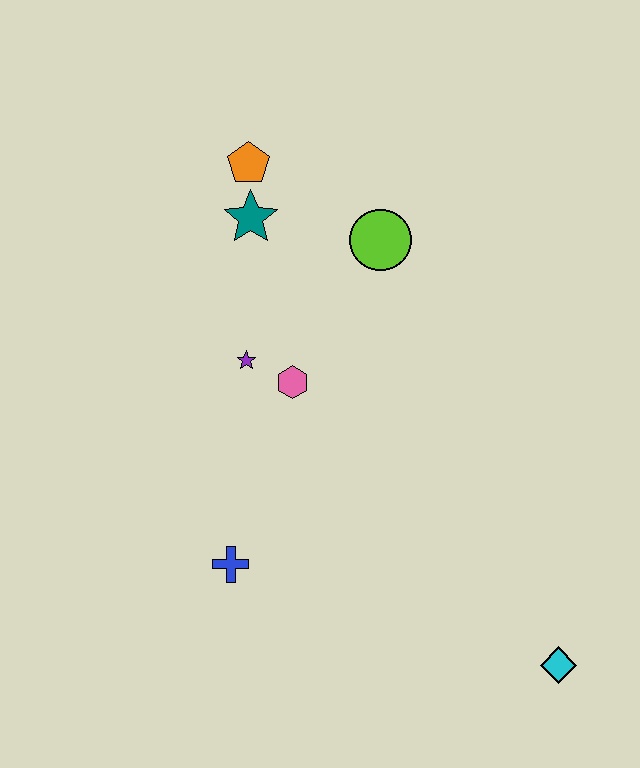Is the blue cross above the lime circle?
No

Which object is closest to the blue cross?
The pink hexagon is closest to the blue cross.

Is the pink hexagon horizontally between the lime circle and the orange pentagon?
Yes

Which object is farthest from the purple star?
The cyan diamond is farthest from the purple star.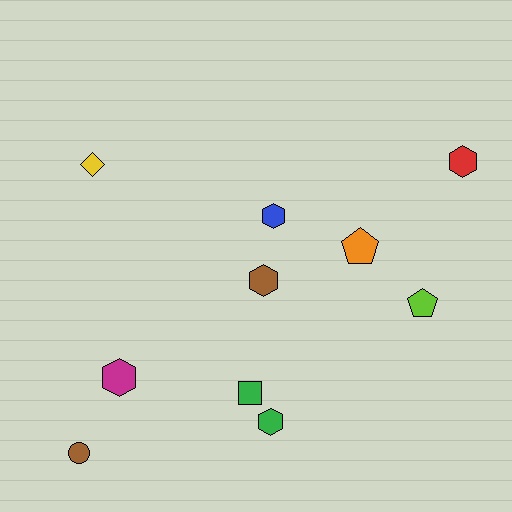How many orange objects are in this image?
There is 1 orange object.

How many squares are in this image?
There is 1 square.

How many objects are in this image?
There are 10 objects.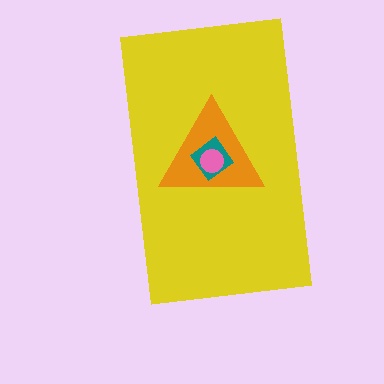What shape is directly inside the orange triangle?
The teal diamond.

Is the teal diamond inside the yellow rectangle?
Yes.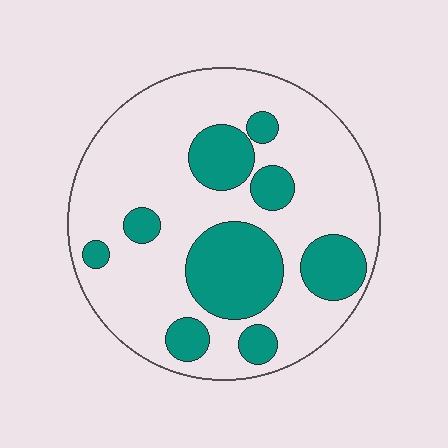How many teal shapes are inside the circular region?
9.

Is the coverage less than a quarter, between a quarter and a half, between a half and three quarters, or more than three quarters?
Between a quarter and a half.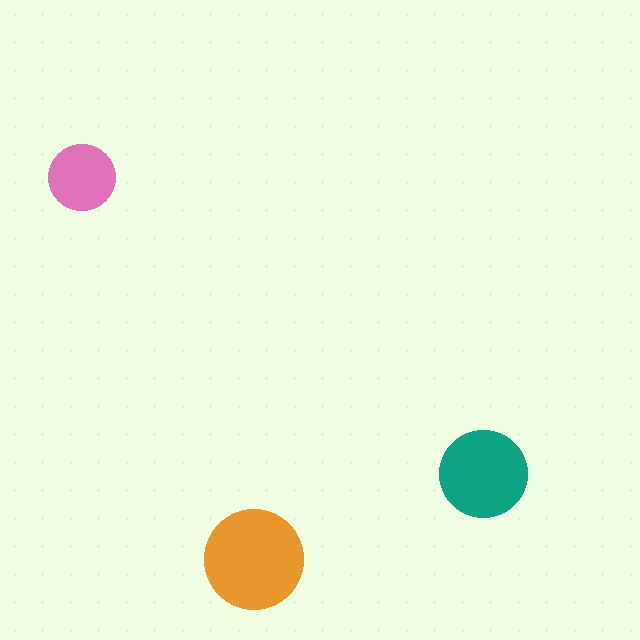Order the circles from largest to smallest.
the orange one, the teal one, the pink one.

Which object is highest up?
The pink circle is topmost.